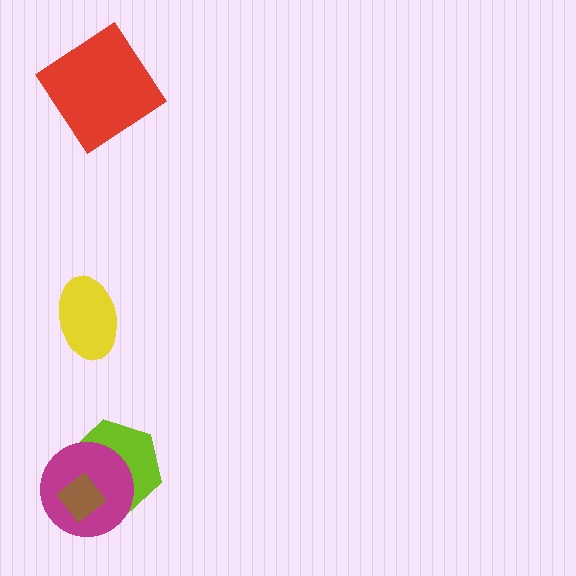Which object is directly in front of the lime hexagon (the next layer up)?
The magenta circle is directly in front of the lime hexagon.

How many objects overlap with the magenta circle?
2 objects overlap with the magenta circle.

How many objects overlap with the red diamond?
0 objects overlap with the red diamond.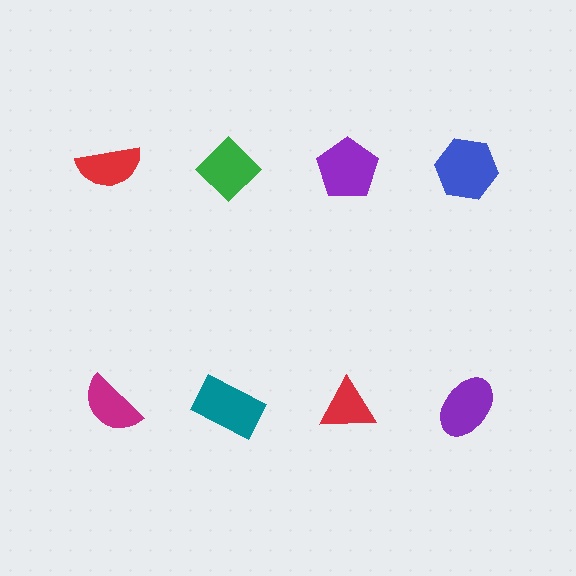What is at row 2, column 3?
A red triangle.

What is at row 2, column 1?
A magenta semicircle.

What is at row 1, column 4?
A blue hexagon.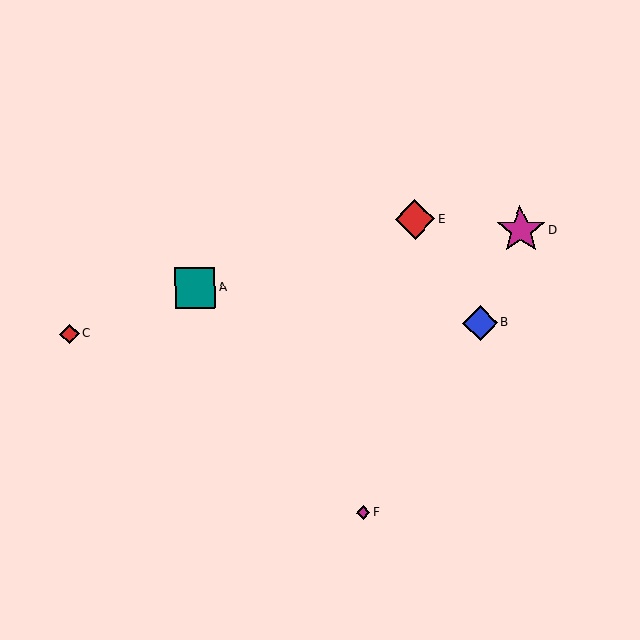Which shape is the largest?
The magenta star (labeled D) is the largest.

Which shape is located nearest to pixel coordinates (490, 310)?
The blue diamond (labeled B) at (480, 323) is nearest to that location.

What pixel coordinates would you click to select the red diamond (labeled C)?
Click at (70, 334) to select the red diamond C.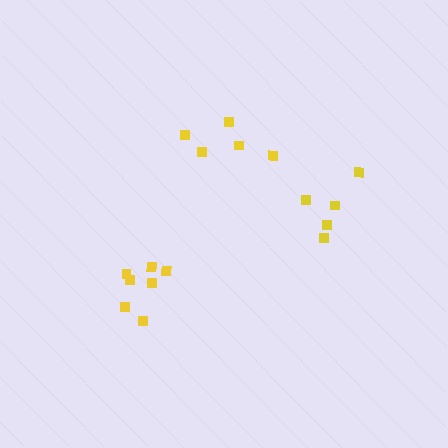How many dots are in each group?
Group 1: 7 dots, Group 2: 5 dots, Group 3: 5 dots (17 total).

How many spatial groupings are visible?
There are 3 spatial groupings.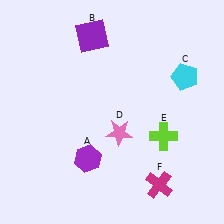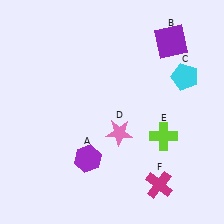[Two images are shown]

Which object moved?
The purple square (B) moved right.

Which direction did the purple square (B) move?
The purple square (B) moved right.